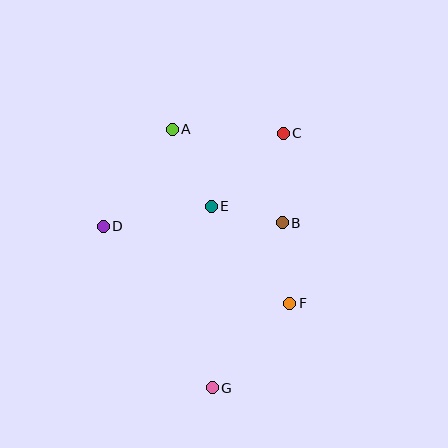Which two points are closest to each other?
Points B and E are closest to each other.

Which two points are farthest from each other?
Points C and G are farthest from each other.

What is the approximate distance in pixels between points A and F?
The distance between A and F is approximately 210 pixels.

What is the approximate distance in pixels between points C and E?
The distance between C and E is approximately 103 pixels.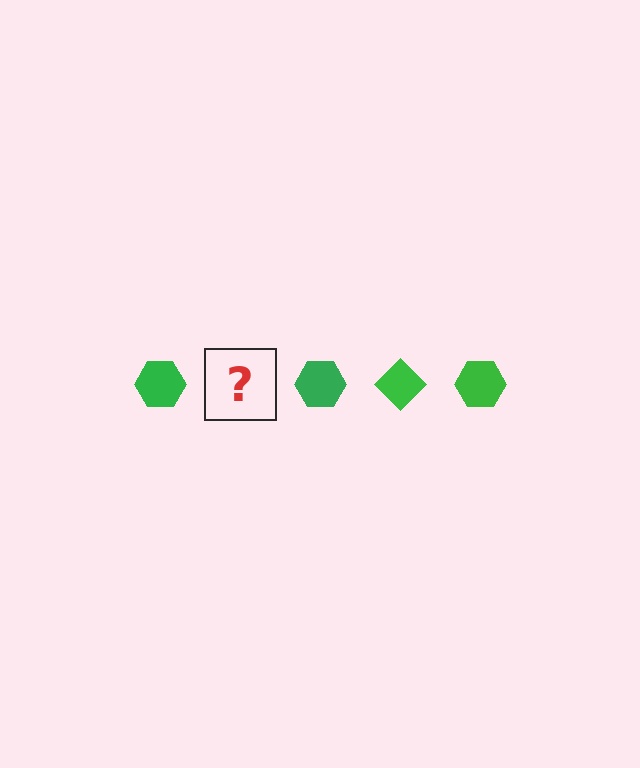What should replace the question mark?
The question mark should be replaced with a green diamond.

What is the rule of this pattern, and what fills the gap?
The rule is that the pattern cycles through hexagon, diamond shapes in green. The gap should be filled with a green diamond.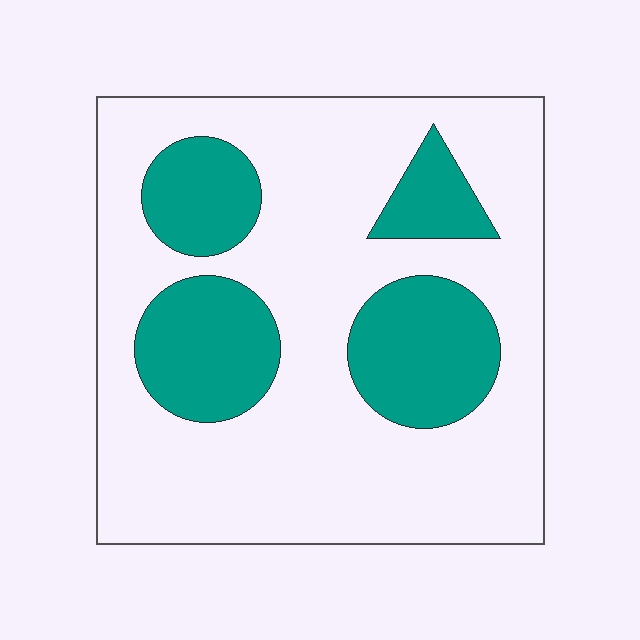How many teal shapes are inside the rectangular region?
4.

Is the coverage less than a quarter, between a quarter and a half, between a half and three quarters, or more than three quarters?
Between a quarter and a half.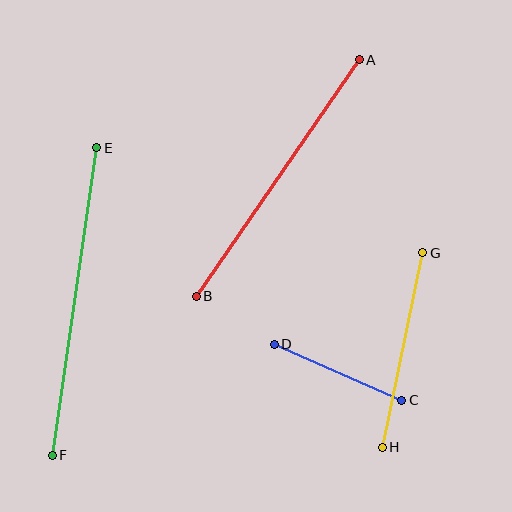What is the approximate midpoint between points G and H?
The midpoint is at approximately (403, 350) pixels.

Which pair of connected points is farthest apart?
Points E and F are farthest apart.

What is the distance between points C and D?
The distance is approximately 139 pixels.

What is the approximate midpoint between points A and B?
The midpoint is at approximately (278, 178) pixels.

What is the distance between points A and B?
The distance is approximately 287 pixels.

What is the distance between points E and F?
The distance is approximately 311 pixels.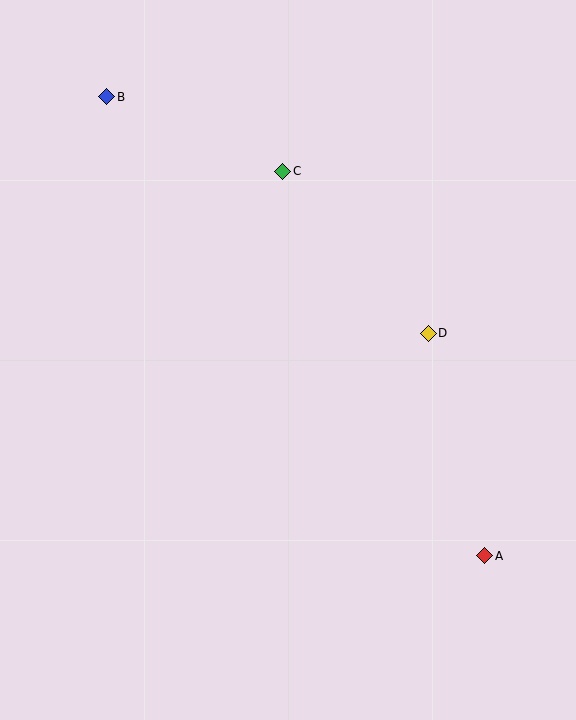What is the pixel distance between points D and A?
The distance between D and A is 230 pixels.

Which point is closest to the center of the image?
Point D at (428, 333) is closest to the center.